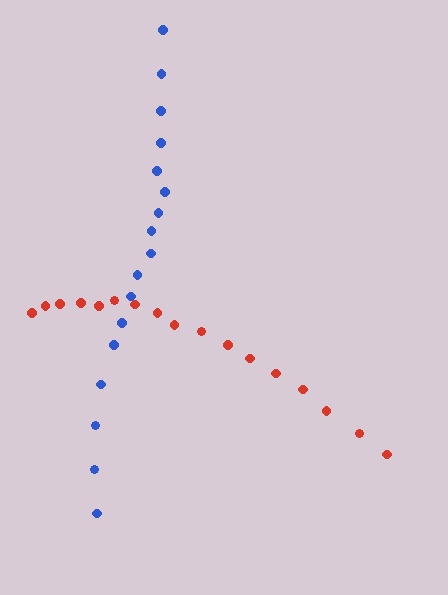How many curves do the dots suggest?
There are 2 distinct paths.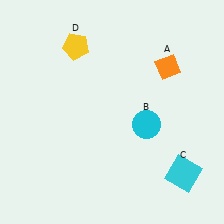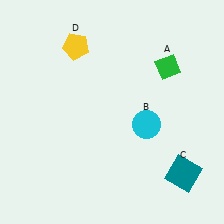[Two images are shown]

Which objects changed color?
A changed from orange to green. C changed from cyan to teal.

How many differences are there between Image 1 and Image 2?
There are 2 differences between the two images.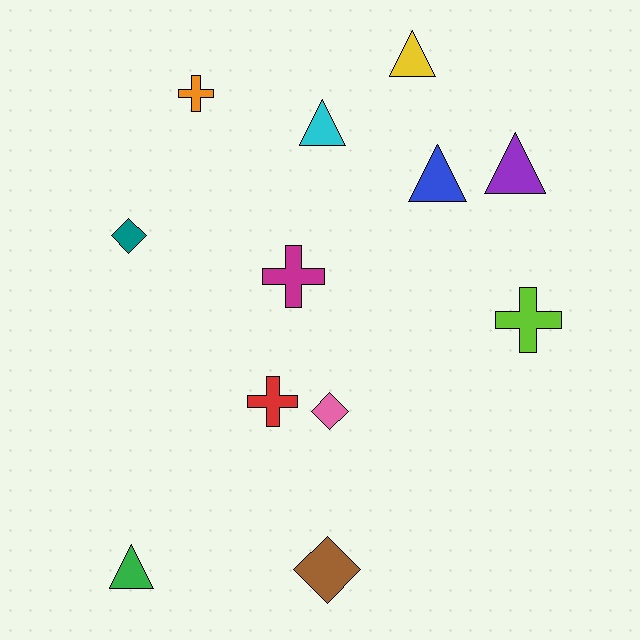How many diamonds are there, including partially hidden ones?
There are 3 diamonds.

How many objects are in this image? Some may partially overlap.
There are 12 objects.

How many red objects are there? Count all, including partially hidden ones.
There is 1 red object.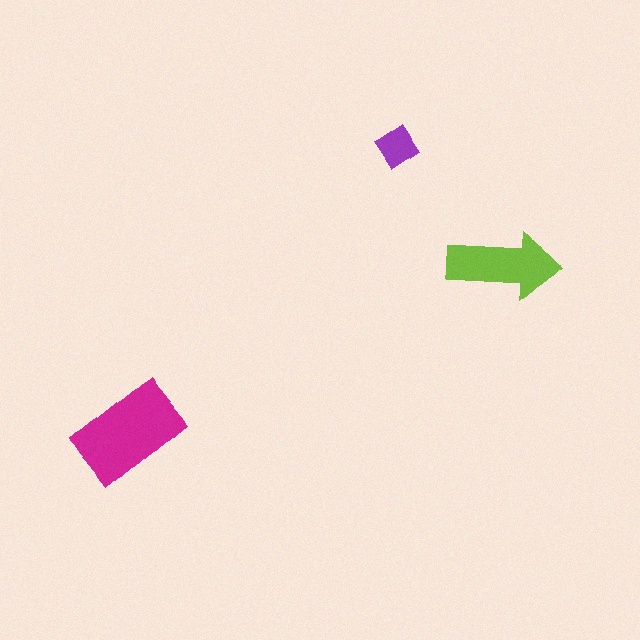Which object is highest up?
The purple diamond is topmost.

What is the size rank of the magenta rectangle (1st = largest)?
1st.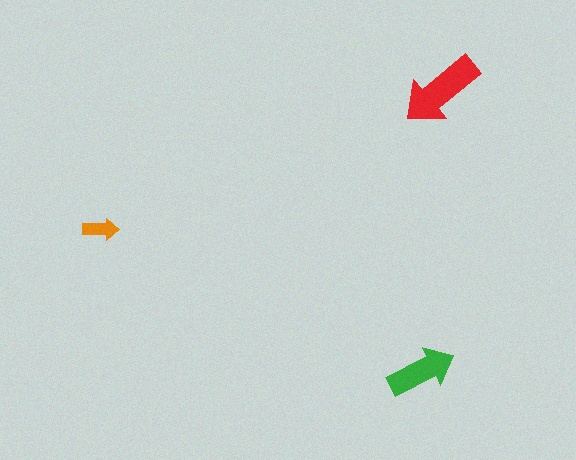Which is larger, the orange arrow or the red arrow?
The red one.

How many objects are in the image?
There are 3 objects in the image.